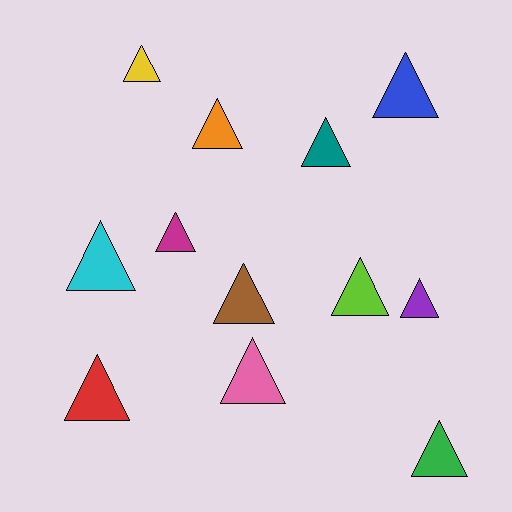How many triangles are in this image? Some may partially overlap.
There are 12 triangles.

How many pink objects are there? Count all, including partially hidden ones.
There is 1 pink object.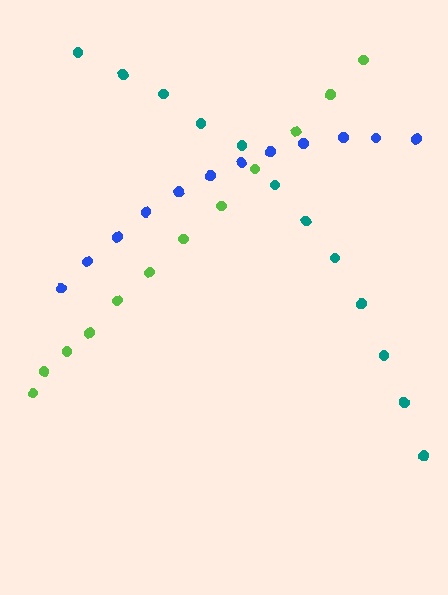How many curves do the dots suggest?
There are 3 distinct paths.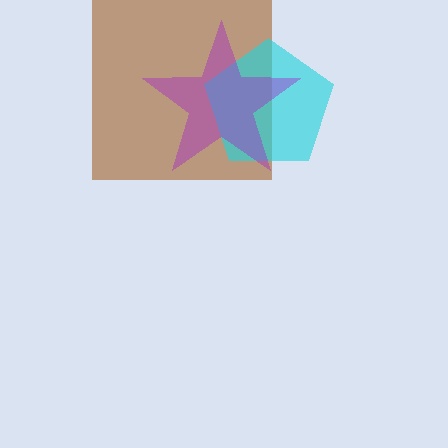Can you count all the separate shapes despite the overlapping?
Yes, there are 3 separate shapes.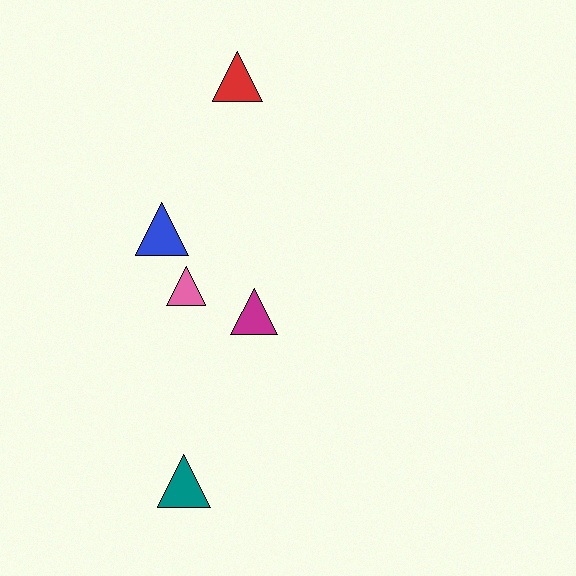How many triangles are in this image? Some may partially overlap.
There are 5 triangles.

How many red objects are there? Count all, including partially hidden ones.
There is 1 red object.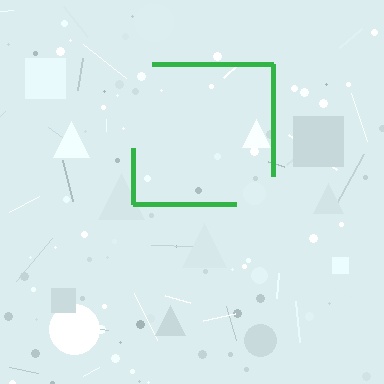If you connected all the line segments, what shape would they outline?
They would outline a square.